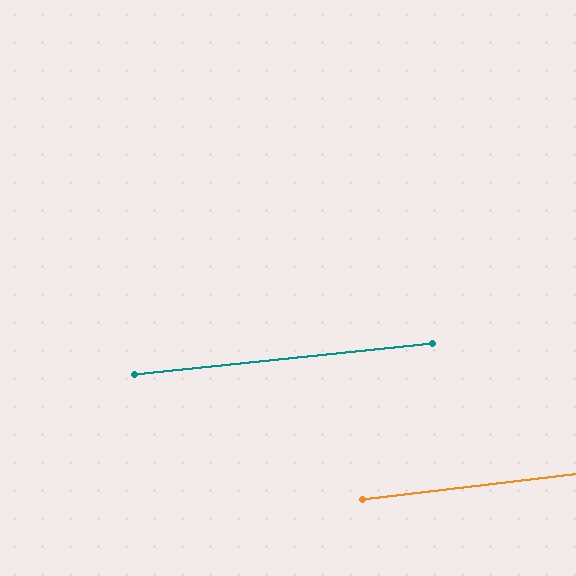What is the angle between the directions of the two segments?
Approximately 1 degree.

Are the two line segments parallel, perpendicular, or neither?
Parallel — their directions differ by only 0.8°.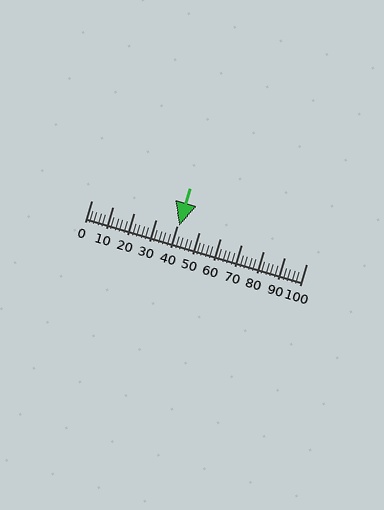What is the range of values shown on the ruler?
The ruler shows values from 0 to 100.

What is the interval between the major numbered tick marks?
The major tick marks are spaced 10 units apart.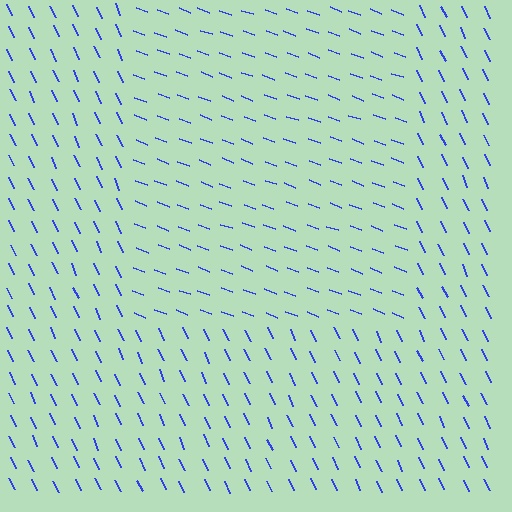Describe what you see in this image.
The image is filled with small blue line segments. A rectangle region in the image has lines oriented differently from the surrounding lines, creating a visible texture boundary.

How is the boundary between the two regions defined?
The boundary is defined purely by a change in line orientation (approximately 45 degrees difference). All lines are the same color and thickness.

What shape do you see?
I see a rectangle.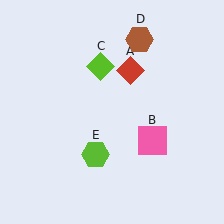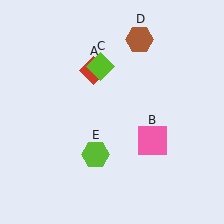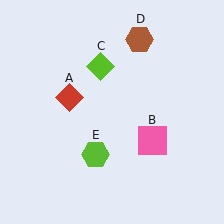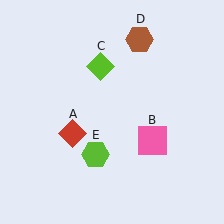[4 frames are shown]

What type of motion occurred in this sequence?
The red diamond (object A) rotated counterclockwise around the center of the scene.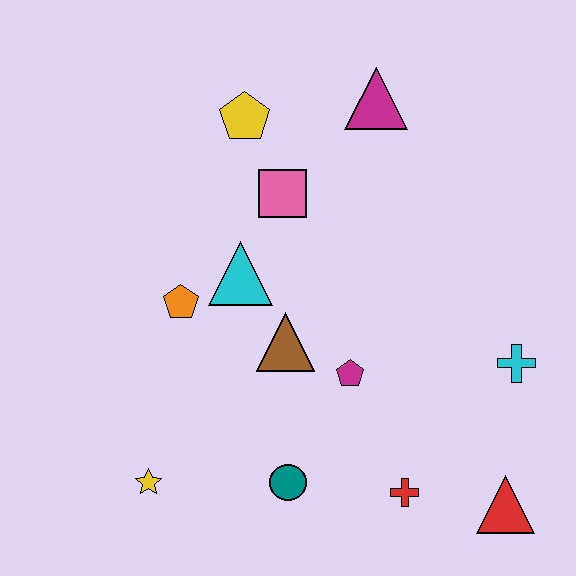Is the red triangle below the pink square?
Yes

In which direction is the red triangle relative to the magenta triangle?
The red triangle is below the magenta triangle.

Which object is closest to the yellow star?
The teal circle is closest to the yellow star.